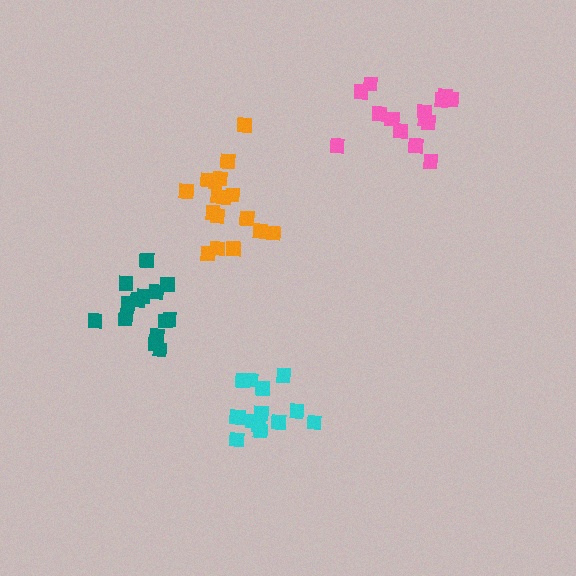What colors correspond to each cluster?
The clusters are colored: orange, cyan, teal, pink.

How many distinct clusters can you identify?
There are 4 distinct clusters.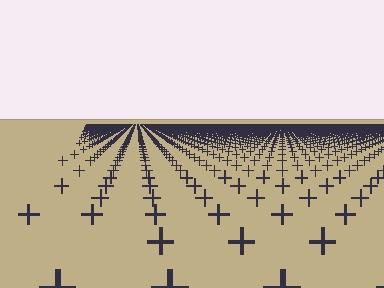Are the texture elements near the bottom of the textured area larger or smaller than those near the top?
Larger. Near the bottom, elements are closer to the viewer and appear at a bigger on-screen size.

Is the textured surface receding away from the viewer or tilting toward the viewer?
The surface is receding away from the viewer. Texture elements get smaller and denser toward the top.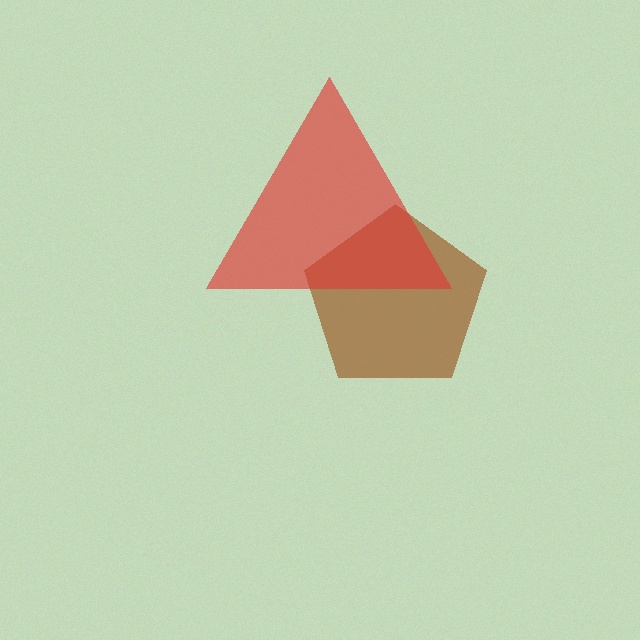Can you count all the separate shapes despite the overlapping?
Yes, there are 2 separate shapes.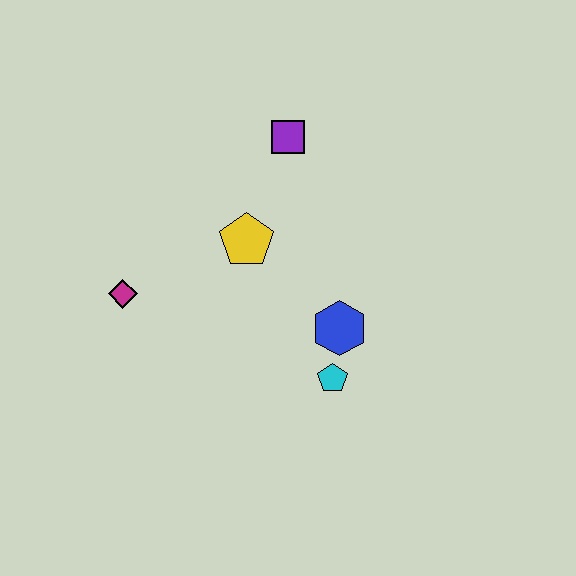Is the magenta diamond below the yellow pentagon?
Yes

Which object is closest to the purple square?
The yellow pentagon is closest to the purple square.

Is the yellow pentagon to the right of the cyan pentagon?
No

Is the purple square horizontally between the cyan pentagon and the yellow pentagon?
Yes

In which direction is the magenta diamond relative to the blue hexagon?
The magenta diamond is to the left of the blue hexagon.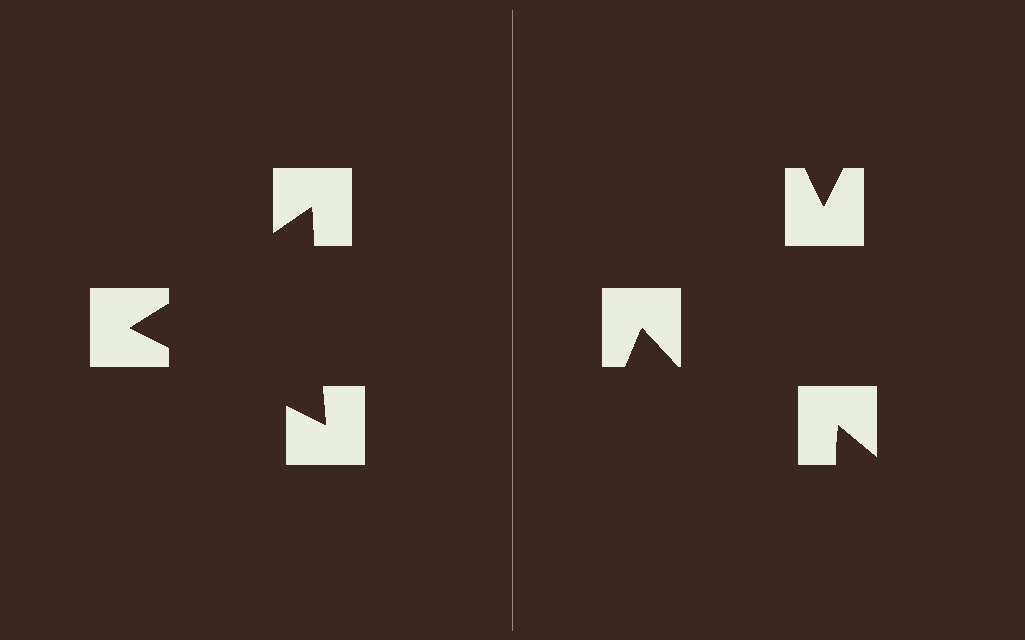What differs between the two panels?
The notched squares are positioned identically on both sides; only the wedge orientations differ. On the left they align to a triangle; on the right they are misaligned.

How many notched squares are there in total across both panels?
6 — 3 on each side.